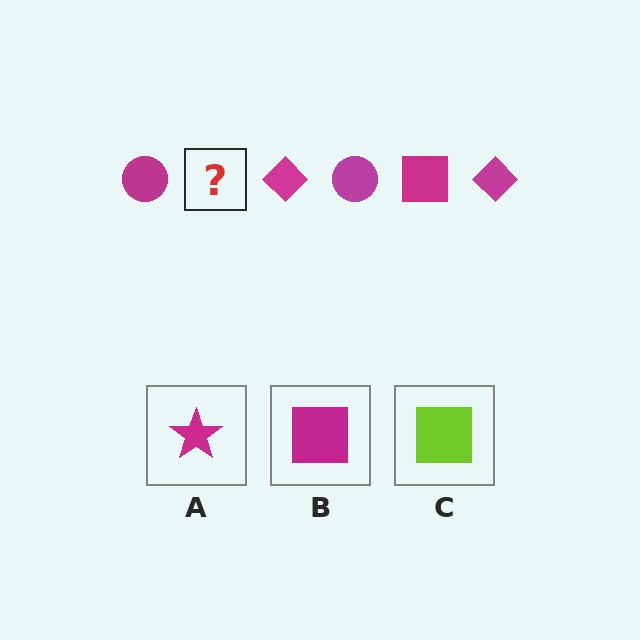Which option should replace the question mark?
Option B.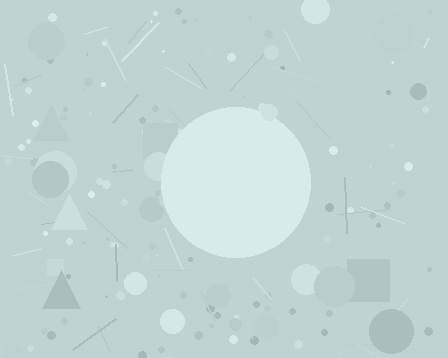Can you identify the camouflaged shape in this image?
The camouflaged shape is a circle.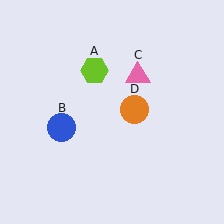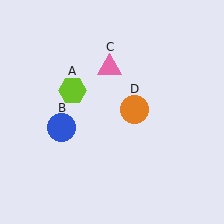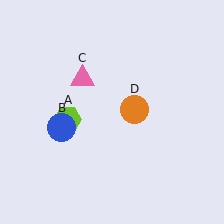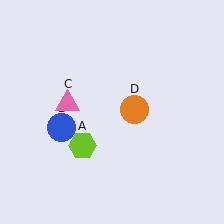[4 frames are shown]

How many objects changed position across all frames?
2 objects changed position: lime hexagon (object A), pink triangle (object C).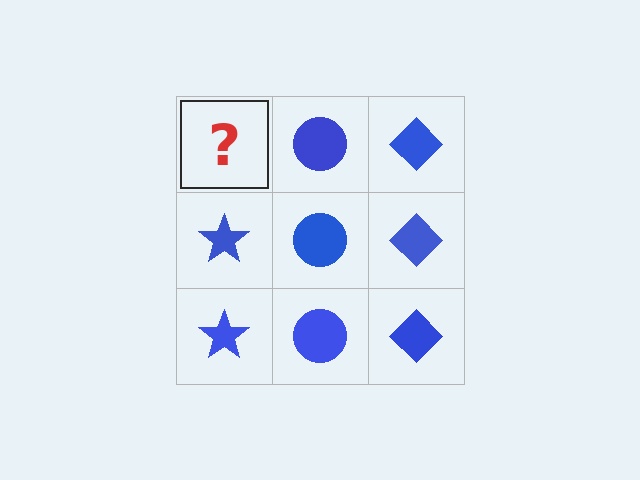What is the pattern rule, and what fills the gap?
The rule is that each column has a consistent shape. The gap should be filled with a blue star.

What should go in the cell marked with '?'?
The missing cell should contain a blue star.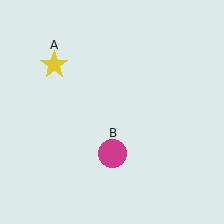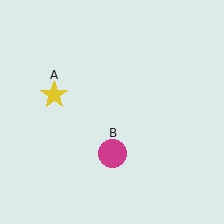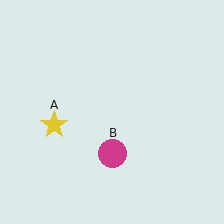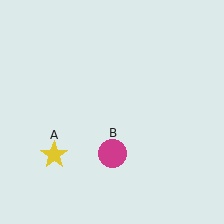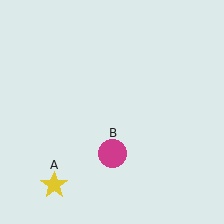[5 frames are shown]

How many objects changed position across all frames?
1 object changed position: yellow star (object A).